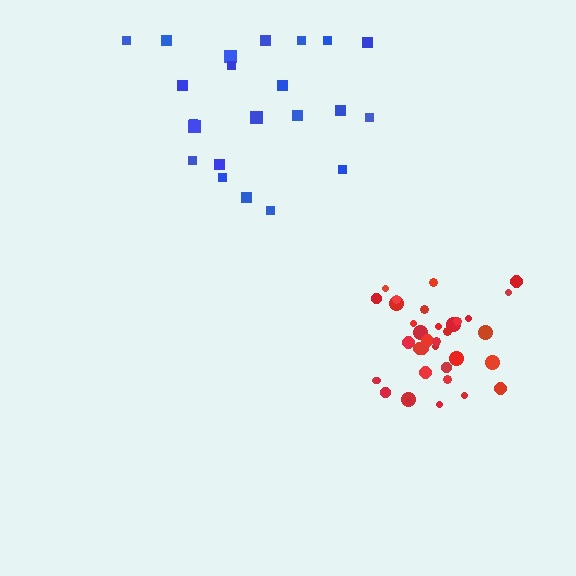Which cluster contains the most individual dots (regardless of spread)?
Red (35).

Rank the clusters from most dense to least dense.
red, blue.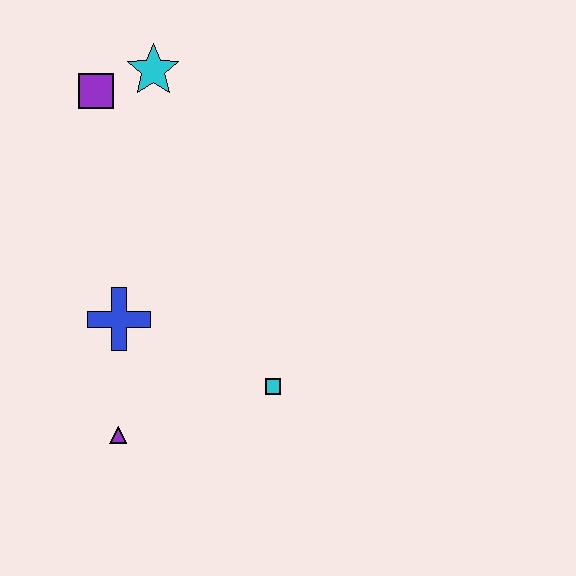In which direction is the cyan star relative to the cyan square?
The cyan star is above the cyan square.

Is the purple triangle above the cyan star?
No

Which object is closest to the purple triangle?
The blue cross is closest to the purple triangle.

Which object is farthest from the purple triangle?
The cyan star is farthest from the purple triangle.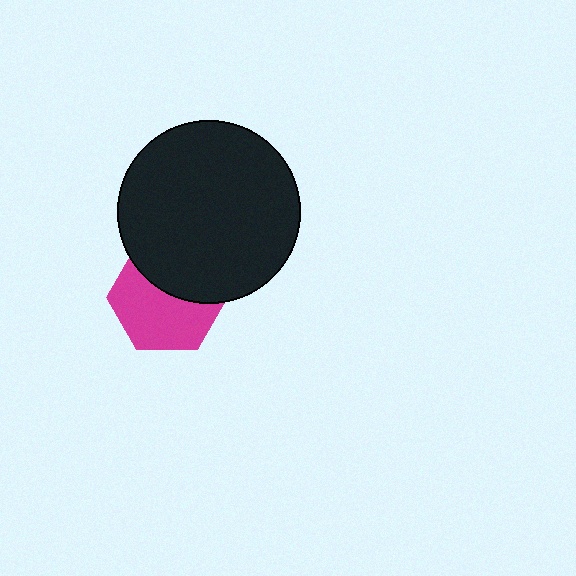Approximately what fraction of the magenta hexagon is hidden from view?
Roughly 40% of the magenta hexagon is hidden behind the black circle.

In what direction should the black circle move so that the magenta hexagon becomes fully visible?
The black circle should move up. That is the shortest direction to clear the overlap and leave the magenta hexagon fully visible.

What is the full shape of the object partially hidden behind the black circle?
The partially hidden object is a magenta hexagon.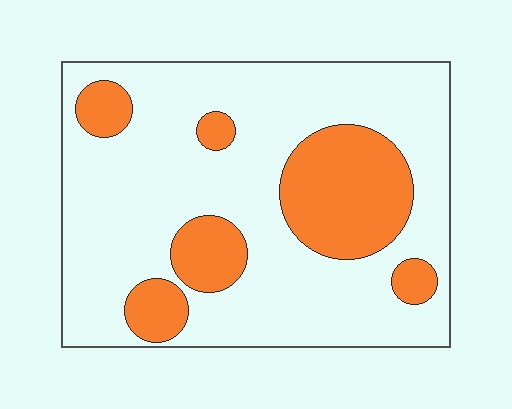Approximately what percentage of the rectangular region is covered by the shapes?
Approximately 25%.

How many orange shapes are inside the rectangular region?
6.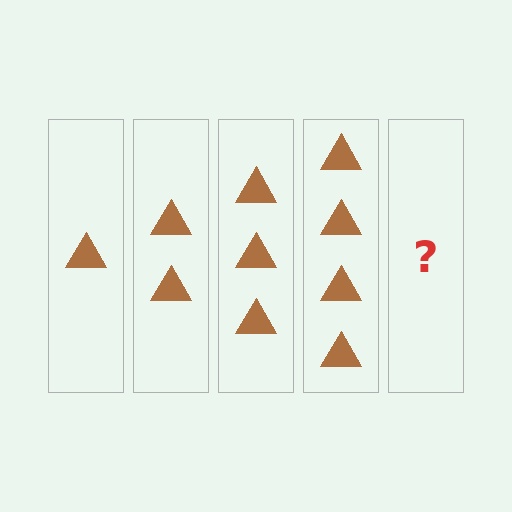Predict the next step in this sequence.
The next step is 5 triangles.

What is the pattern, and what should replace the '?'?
The pattern is that each step adds one more triangle. The '?' should be 5 triangles.